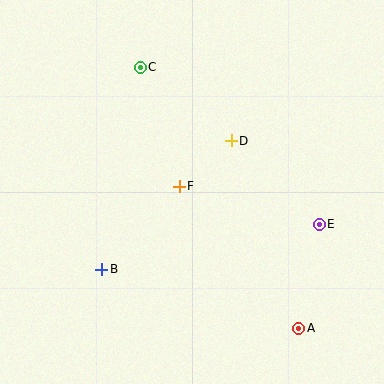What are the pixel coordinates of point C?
Point C is at (140, 67).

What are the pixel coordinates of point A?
Point A is at (299, 328).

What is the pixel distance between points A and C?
The distance between A and C is 306 pixels.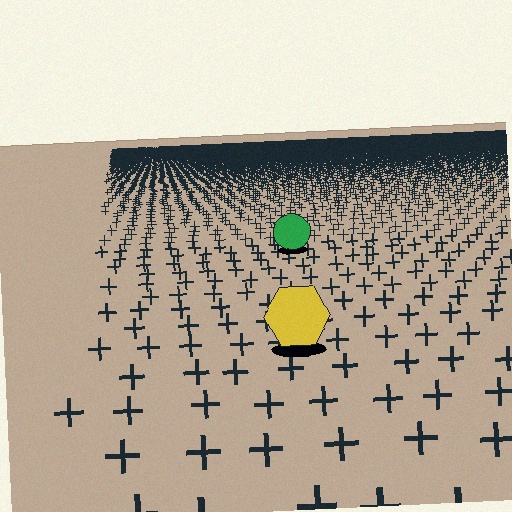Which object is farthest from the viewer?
The green circle is farthest from the viewer. It appears smaller and the ground texture around it is denser.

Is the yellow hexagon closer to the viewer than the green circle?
Yes. The yellow hexagon is closer — you can tell from the texture gradient: the ground texture is coarser near it.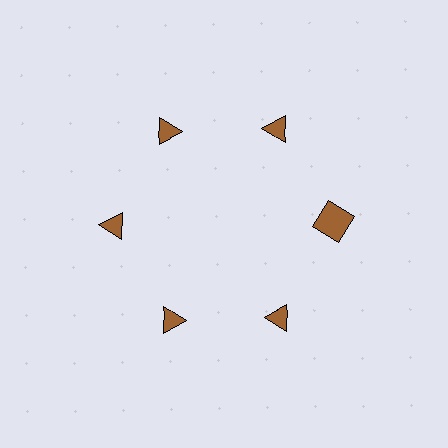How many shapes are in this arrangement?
There are 6 shapes arranged in a ring pattern.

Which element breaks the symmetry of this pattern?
The brown square at roughly the 3 o'clock position breaks the symmetry. All other shapes are brown triangles.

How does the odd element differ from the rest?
It has a different shape: square instead of triangle.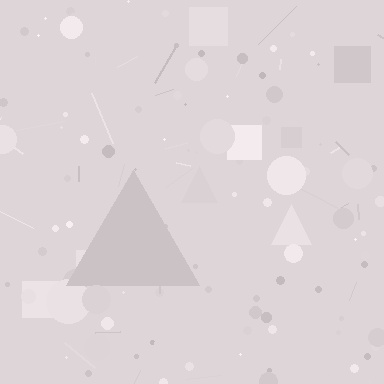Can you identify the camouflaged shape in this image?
The camouflaged shape is a triangle.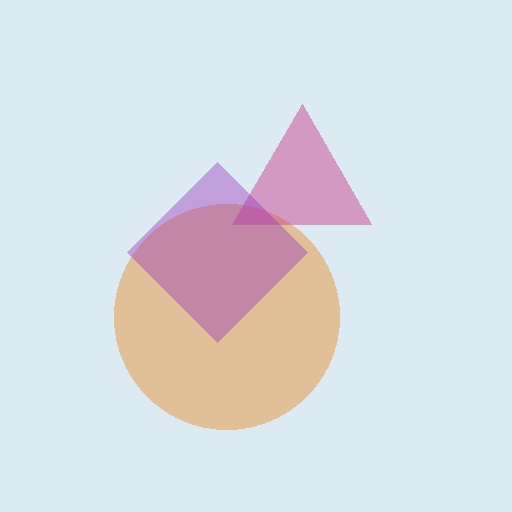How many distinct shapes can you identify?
There are 3 distinct shapes: an orange circle, a magenta triangle, a purple diamond.